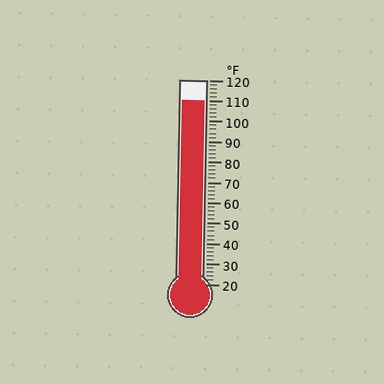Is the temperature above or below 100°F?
The temperature is above 100°F.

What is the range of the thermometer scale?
The thermometer scale ranges from 20°F to 120°F.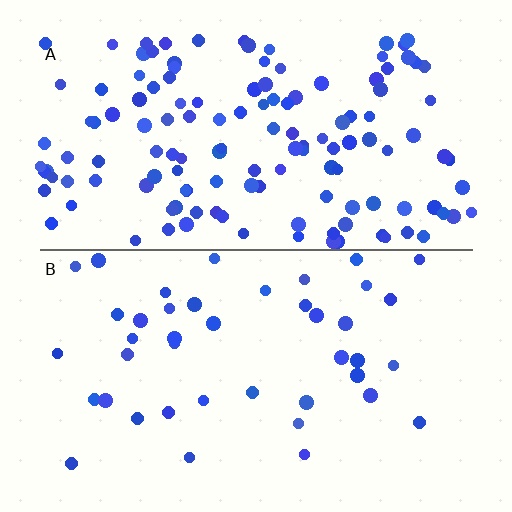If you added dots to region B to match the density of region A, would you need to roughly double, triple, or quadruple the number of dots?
Approximately triple.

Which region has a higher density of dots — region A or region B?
A (the top).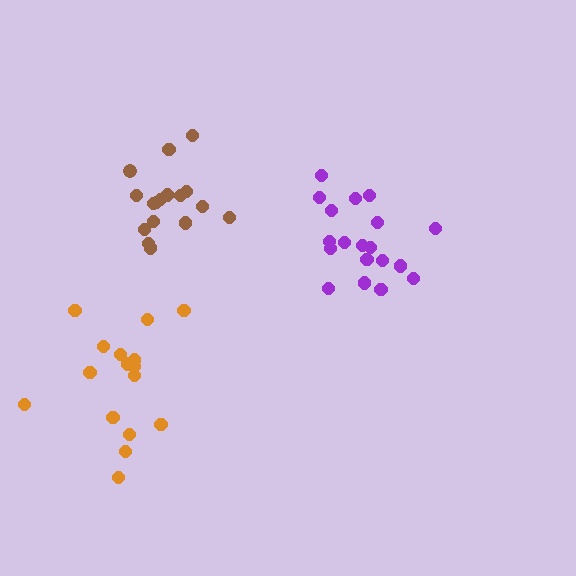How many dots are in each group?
Group 1: 16 dots, Group 2: 19 dots, Group 3: 17 dots (52 total).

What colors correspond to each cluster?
The clusters are colored: orange, purple, brown.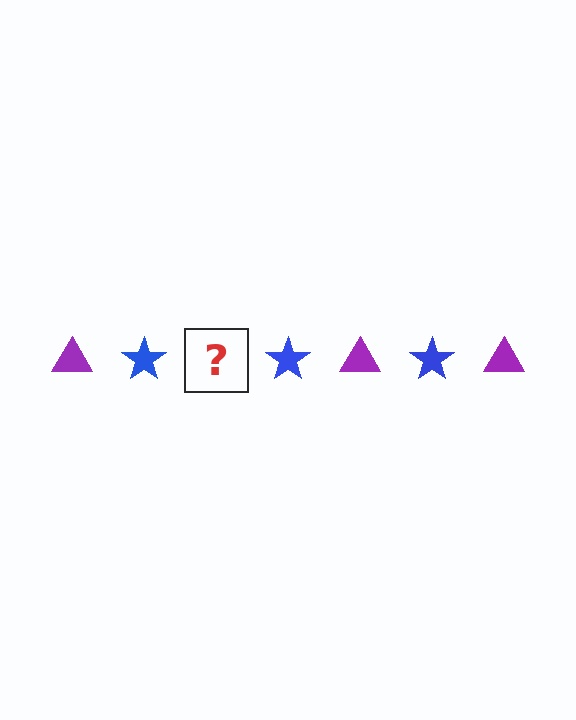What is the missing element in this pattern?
The missing element is a purple triangle.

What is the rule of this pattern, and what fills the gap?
The rule is that the pattern alternates between purple triangle and blue star. The gap should be filled with a purple triangle.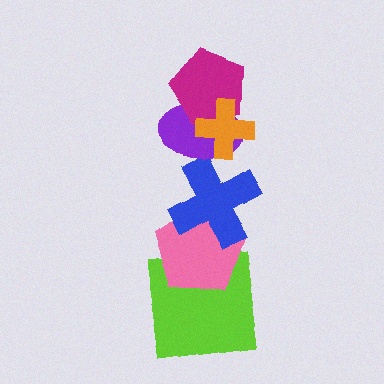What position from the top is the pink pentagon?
The pink pentagon is 5th from the top.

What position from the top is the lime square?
The lime square is 6th from the top.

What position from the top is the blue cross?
The blue cross is 4th from the top.